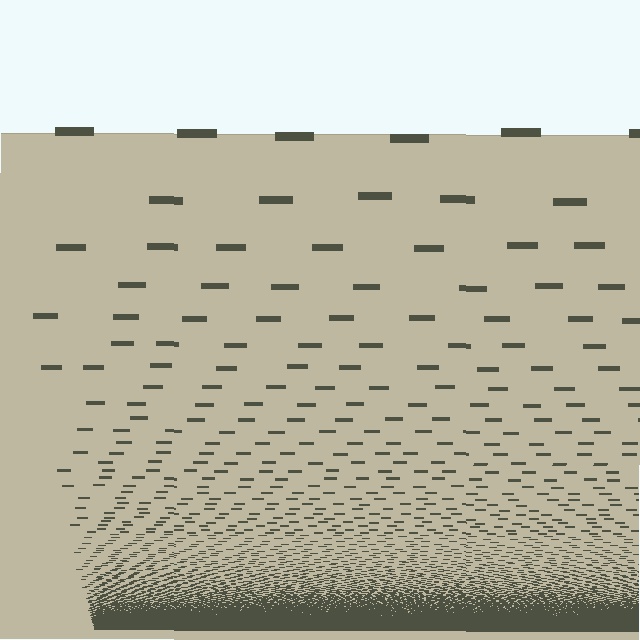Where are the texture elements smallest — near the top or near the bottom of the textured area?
Near the bottom.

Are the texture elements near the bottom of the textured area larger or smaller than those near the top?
Smaller. The gradient is inverted — elements near the bottom are smaller and denser.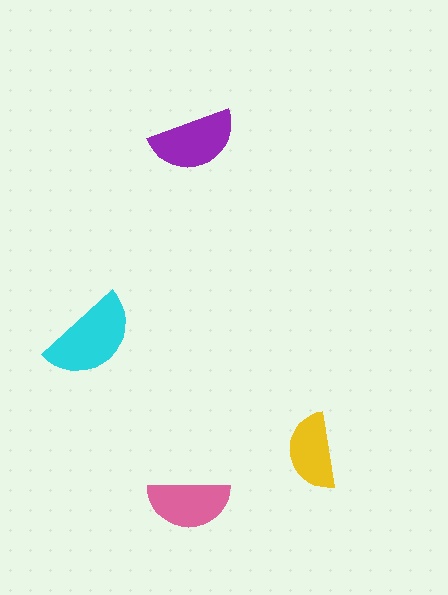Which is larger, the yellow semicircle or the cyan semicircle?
The cyan one.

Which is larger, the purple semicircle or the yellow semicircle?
The purple one.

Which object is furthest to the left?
The cyan semicircle is leftmost.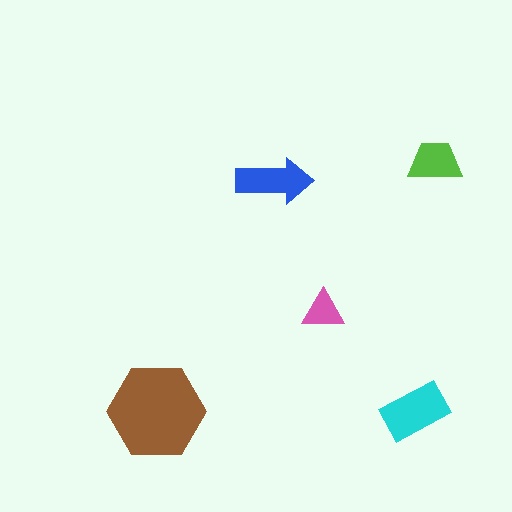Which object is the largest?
The brown hexagon.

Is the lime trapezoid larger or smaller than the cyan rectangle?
Smaller.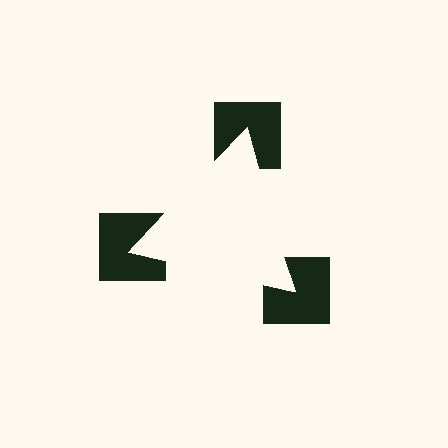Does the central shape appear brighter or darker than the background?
It typically appears slightly brighter than the background, even though no actual brightness change is drawn.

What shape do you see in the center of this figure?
An illusory triangle — its edges are inferred from the aligned wedge cuts in the notched squares, not physically drawn.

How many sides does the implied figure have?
3 sides.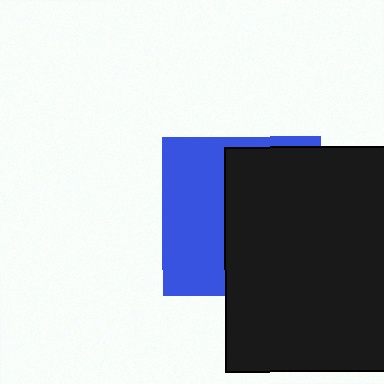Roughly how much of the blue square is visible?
A small part of it is visible (roughly 43%).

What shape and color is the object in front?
The object in front is a black square.